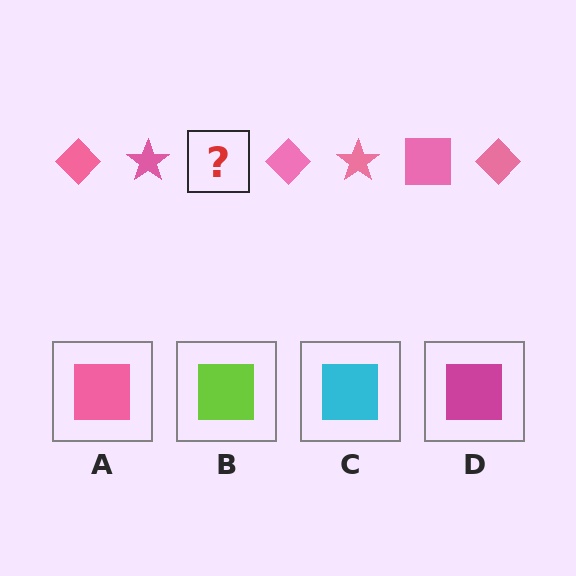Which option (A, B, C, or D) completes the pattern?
A.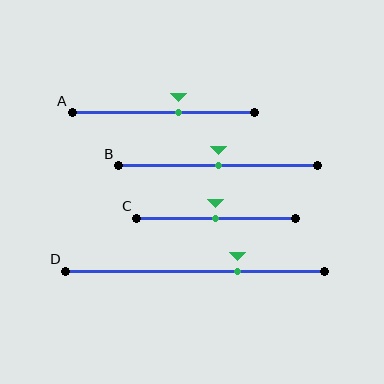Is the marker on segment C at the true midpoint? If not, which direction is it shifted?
Yes, the marker on segment C is at the true midpoint.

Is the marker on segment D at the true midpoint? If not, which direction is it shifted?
No, the marker on segment D is shifted to the right by about 16% of the segment length.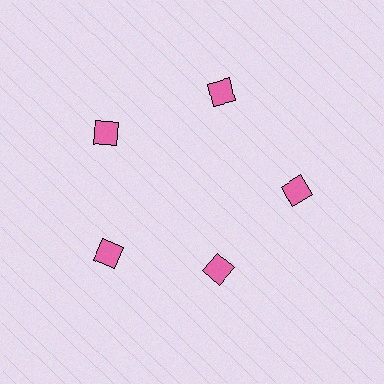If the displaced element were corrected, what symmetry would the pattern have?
It would have 5-fold rotational symmetry — the pattern would map onto itself every 72 degrees.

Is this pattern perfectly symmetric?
No. The 5 pink squares are arranged in a ring, but one element near the 5 o'clock position is pulled inward toward the center, breaking the 5-fold rotational symmetry.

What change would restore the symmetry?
The symmetry would be restored by moving it outward, back onto the ring so that all 5 squares sit at equal angles and equal distance from the center.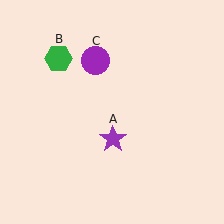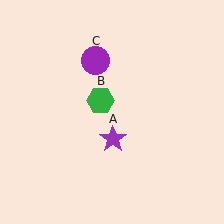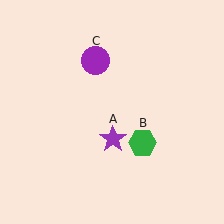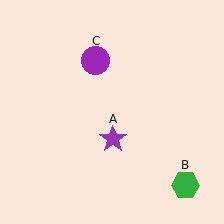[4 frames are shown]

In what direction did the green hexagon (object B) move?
The green hexagon (object B) moved down and to the right.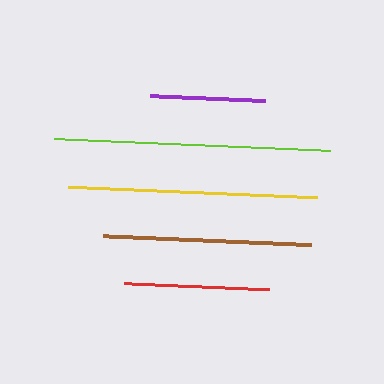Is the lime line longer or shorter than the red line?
The lime line is longer than the red line.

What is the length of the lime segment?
The lime segment is approximately 276 pixels long.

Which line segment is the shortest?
The purple line is the shortest at approximately 115 pixels.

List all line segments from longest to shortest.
From longest to shortest: lime, yellow, brown, red, purple.